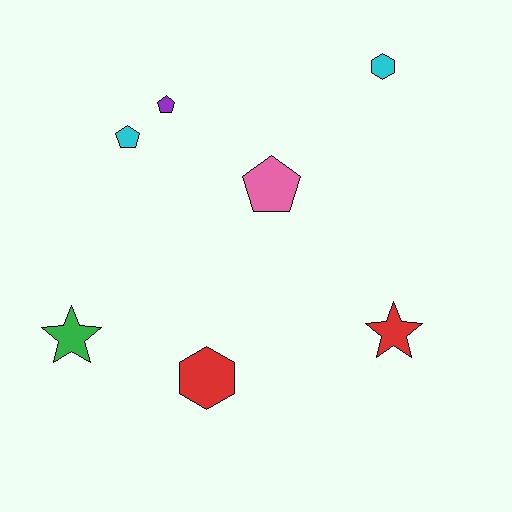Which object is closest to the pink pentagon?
The purple pentagon is closest to the pink pentagon.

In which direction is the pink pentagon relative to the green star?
The pink pentagon is to the right of the green star.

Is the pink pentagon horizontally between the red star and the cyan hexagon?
No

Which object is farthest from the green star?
The cyan hexagon is farthest from the green star.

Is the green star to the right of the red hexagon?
No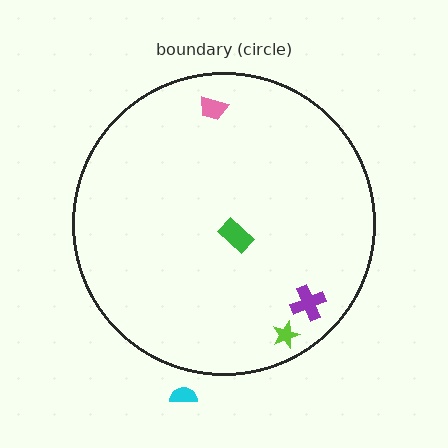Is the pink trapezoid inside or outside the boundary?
Inside.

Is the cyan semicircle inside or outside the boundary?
Outside.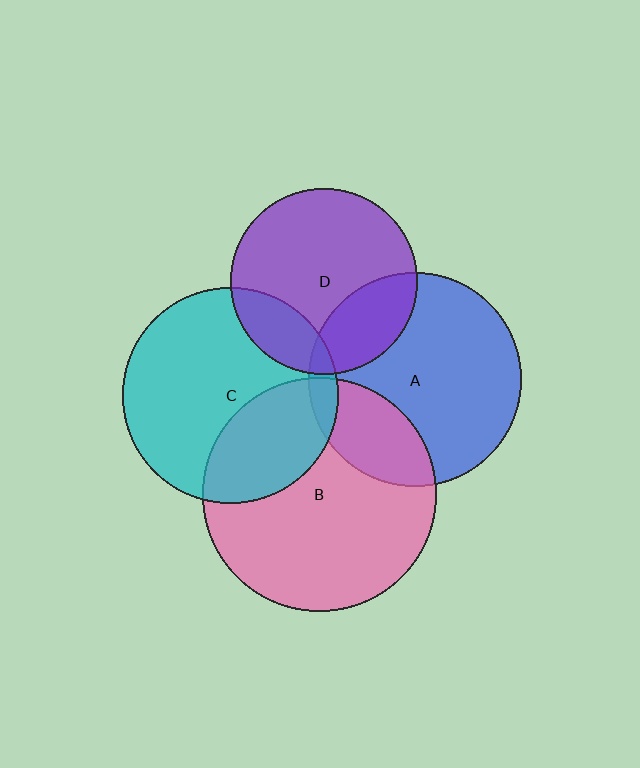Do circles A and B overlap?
Yes.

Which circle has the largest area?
Circle B (pink).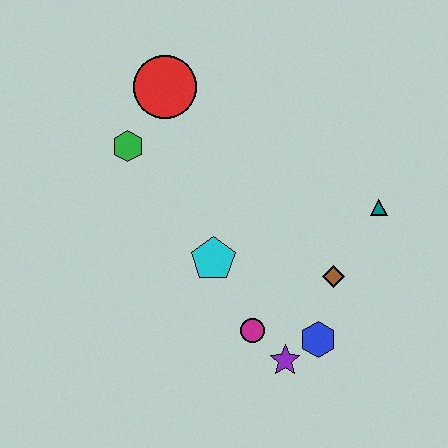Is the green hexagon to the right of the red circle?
No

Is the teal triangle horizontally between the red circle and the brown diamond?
No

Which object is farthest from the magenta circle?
The red circle is farthest from the magenta circle.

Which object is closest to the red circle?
The green hexagon is closest to the red circle.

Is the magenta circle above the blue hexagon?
Yes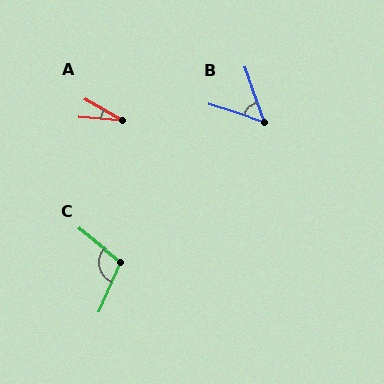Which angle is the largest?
C, at approximately 105 degrees.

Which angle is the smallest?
A, at approximately 25 degrees.